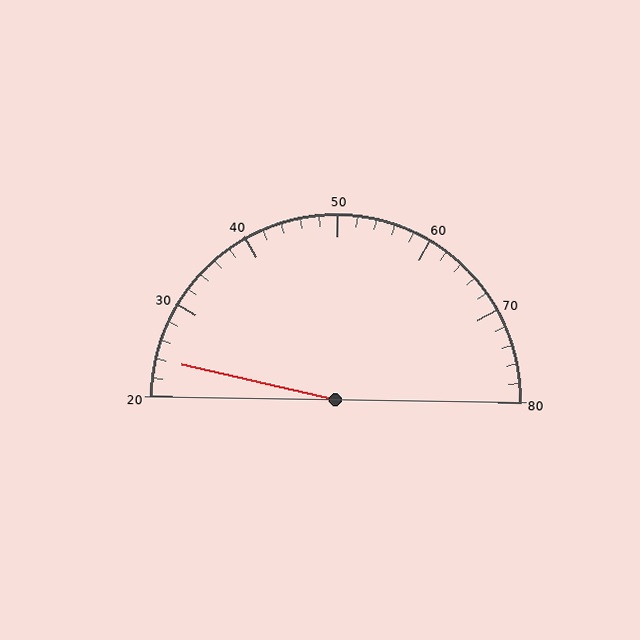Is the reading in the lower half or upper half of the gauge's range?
The reading is in the lower half of the range (20 to 80).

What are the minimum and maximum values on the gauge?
The gauge ranges from 20 to 80.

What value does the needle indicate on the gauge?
The needle indicates approximately 24.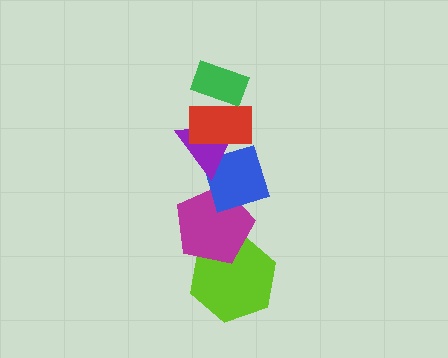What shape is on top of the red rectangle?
The green rectangle is on top of the red rectangle.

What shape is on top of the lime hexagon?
The magenta pentagon is on top of the lime hexagon.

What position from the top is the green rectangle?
The green rectangle is 1st from the top.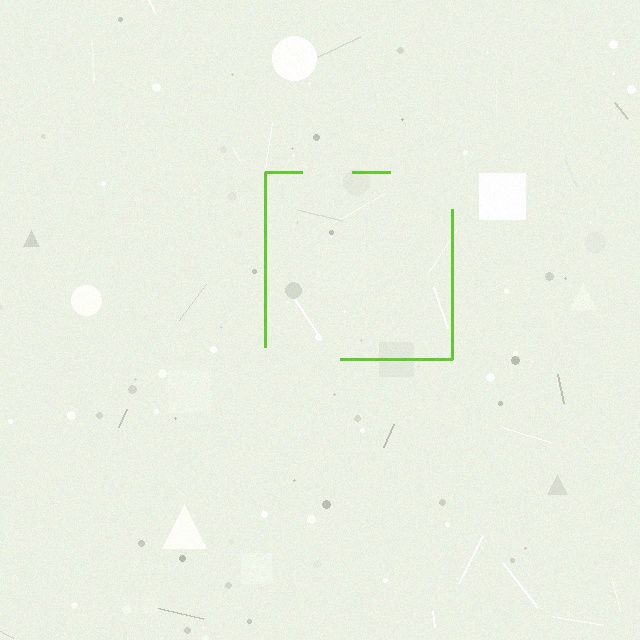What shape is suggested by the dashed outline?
The dashed outline suggests a square.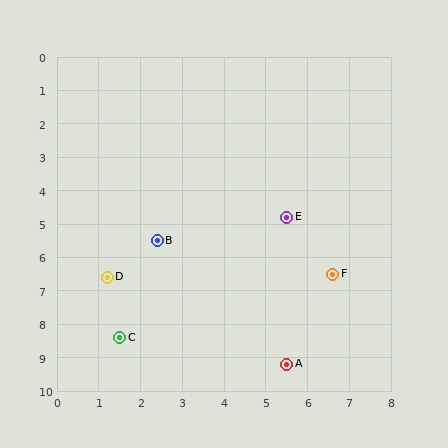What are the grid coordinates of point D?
Point D is at approximately (1.2, 6.6).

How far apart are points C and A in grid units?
Points C and A are about 4.1 grid units apart.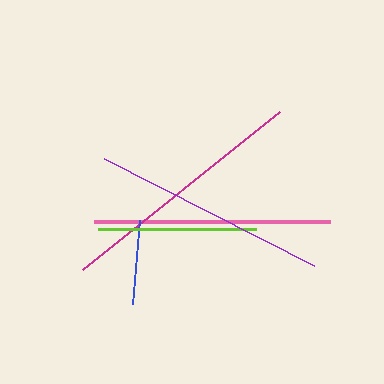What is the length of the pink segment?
The pink segment is approximately 236 pixels long.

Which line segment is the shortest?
The blue line is the shortest at approximately 84 pixels.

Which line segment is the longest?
The magenta line is the longest at approximately 252 pixels.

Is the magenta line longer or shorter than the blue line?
The magenta line is longer than the blue line.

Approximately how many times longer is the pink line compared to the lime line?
The pink line is approximately 1.5 times the length of the lime line.